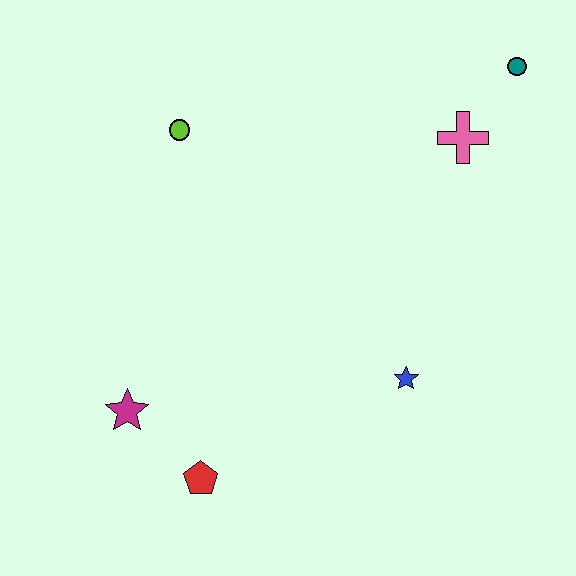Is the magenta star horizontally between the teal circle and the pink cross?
No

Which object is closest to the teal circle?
The pink cross is closest to the teal circle.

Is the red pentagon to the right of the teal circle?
No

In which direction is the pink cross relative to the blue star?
The pink cross is above the blue star.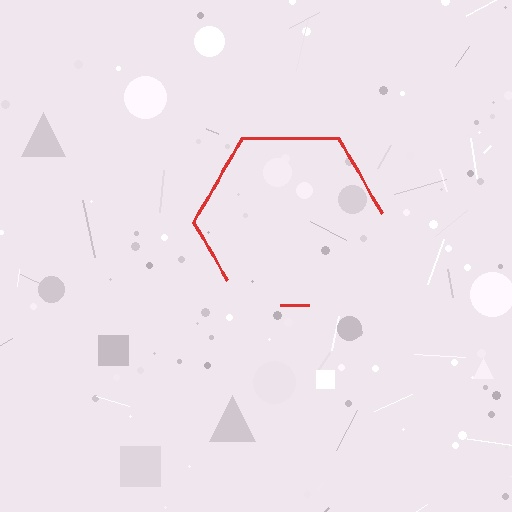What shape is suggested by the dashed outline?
The dashed outline suggests a hexagon.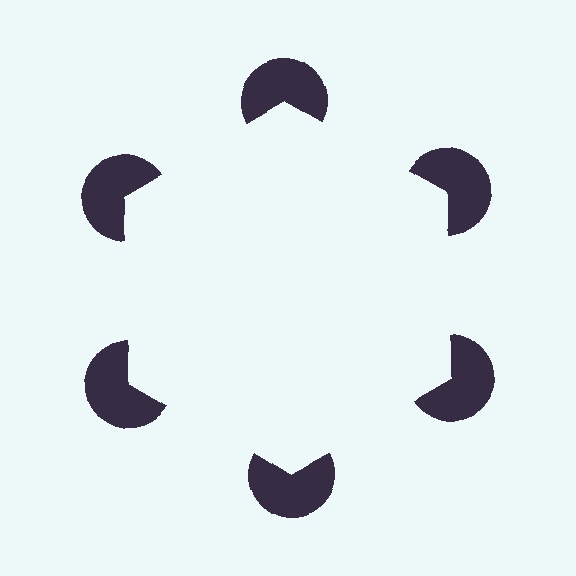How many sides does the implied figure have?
6 sides.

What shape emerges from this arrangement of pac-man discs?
An illusory hexagon — its edges are inferred from the aligned wedge cuts in the pac-man discs, not physically drawn.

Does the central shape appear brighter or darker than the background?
It typically appears slightly brighter than the background, even though no actual brightness change is drawn.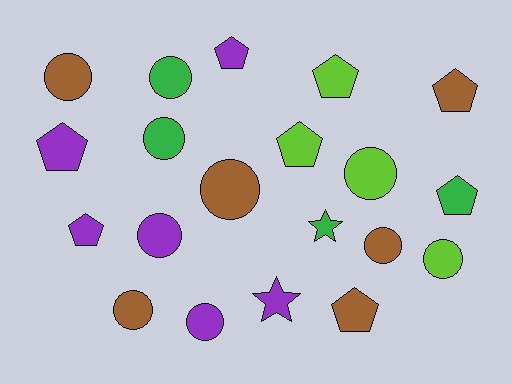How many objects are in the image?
There are 20 objects.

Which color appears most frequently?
Purple, with 6 objects.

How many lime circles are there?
There are 2 lime circles.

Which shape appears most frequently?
Circle, with 10 objects.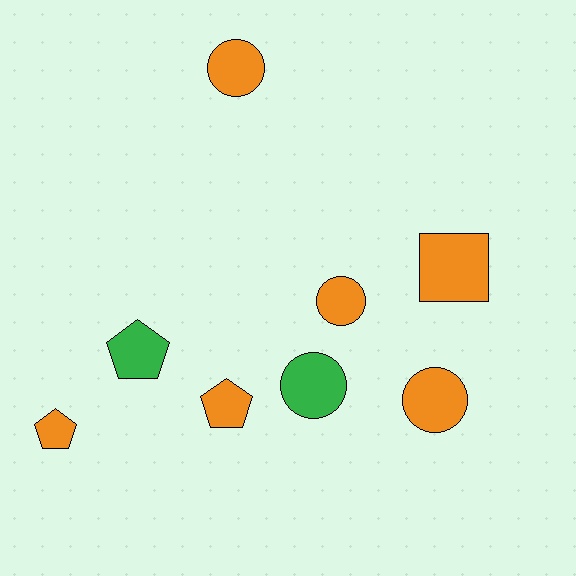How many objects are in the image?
There are 8 objects.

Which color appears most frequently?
Orange, with 6 objects.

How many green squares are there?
There are no green squares.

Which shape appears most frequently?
Circle, with 4 objects.